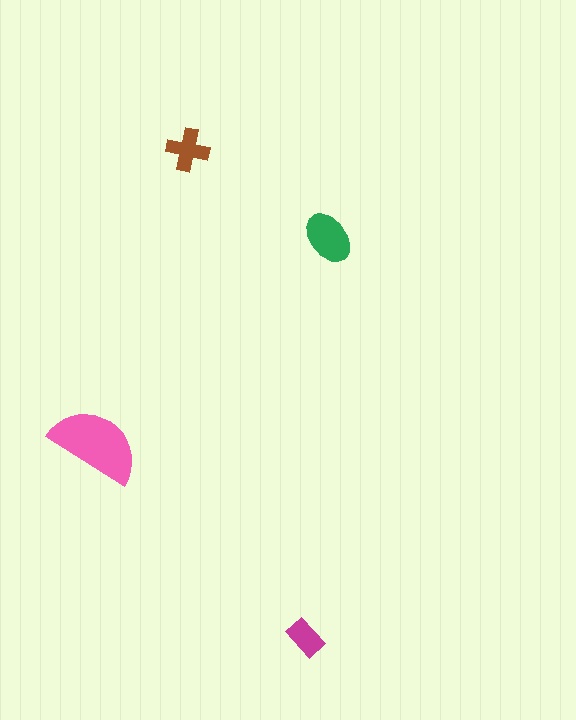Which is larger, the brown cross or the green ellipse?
The green ellipse.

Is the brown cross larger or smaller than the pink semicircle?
Smaller.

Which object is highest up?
The brown cross is topmost.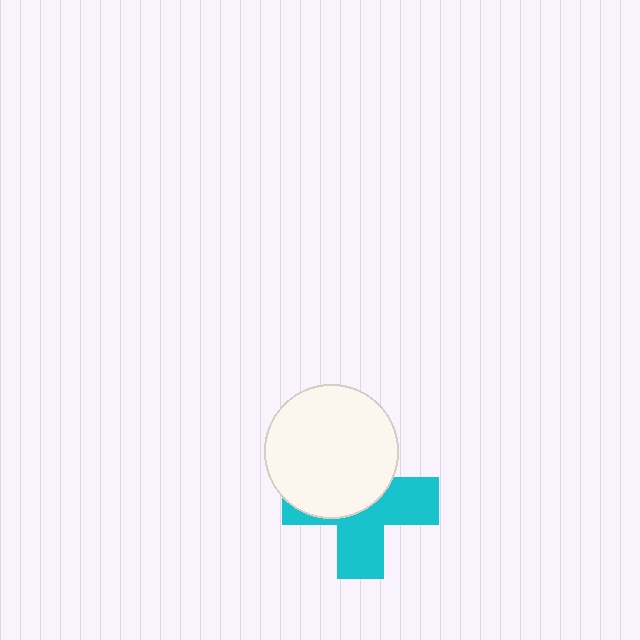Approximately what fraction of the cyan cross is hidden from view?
Roughly 48% of the cyan cross is hidden behind the white circle.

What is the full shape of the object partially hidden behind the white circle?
The partially hidden object is a cyan cross.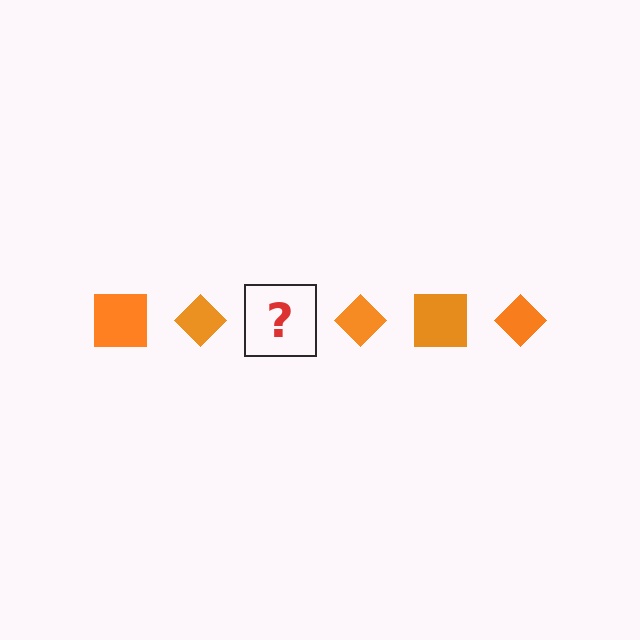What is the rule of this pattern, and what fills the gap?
The rule is that the pattern cycles through square, diamond shapes in orange. The gap should be filled with an orange square.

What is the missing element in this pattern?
The missing element is an orange square.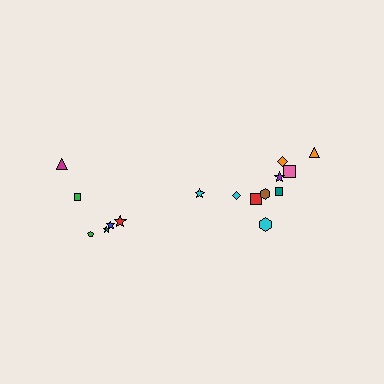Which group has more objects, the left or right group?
The right group.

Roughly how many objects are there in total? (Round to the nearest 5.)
Roughly 15 objects in total.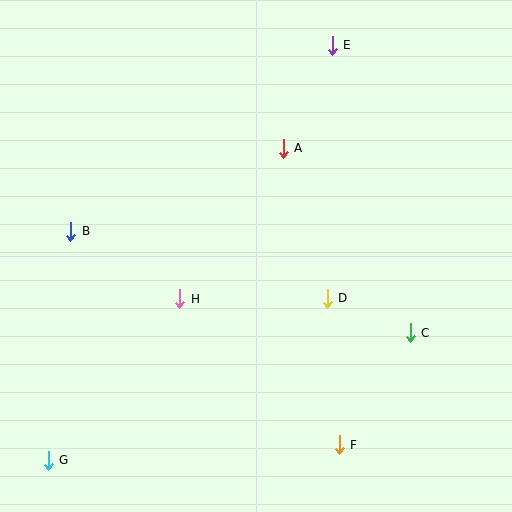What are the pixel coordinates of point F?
Point F is at (339, 445).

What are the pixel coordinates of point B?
Point B is at (71, 231).